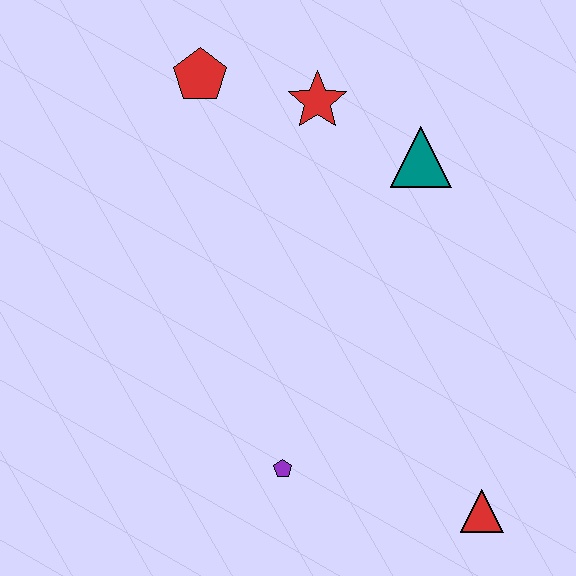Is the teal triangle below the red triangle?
No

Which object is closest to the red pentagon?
The red star is closest to the red pentagon.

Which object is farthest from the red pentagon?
The red triangle is farthest from the red pentagon.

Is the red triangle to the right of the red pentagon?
Yes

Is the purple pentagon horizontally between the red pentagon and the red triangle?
Yes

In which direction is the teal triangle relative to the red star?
The teal triangle is to the right of the red star.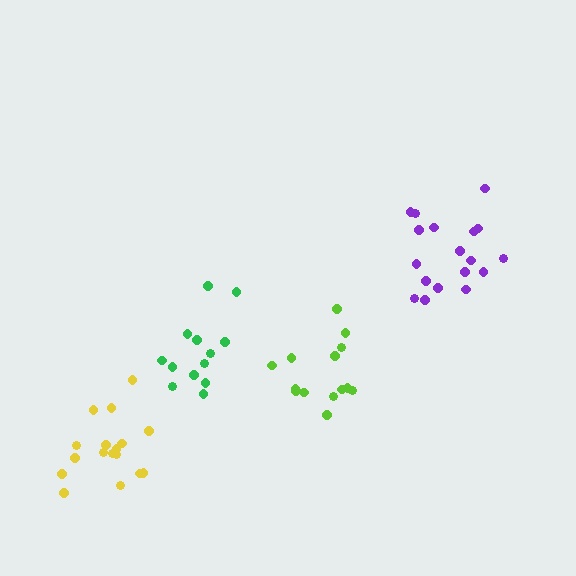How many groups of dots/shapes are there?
There are 4 groups.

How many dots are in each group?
Group 1: 13 dots, Group 2: 17 dots, Group 3: 14 dots, Group 4: 18 dots (62 total).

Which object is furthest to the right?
The purple cluster is rightmost.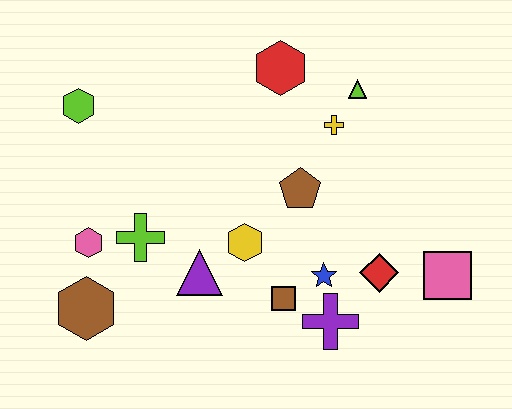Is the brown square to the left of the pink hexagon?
No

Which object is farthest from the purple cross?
The lime hexagon is farthest from the purple cross.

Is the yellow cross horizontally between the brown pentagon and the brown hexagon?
No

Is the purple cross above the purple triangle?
No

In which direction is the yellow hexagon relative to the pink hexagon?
The yellow hexagon is to the right of the pink hexagon.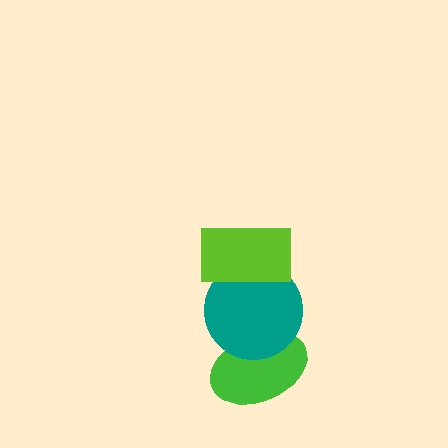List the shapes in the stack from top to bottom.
From top to bottom: the lime rectangle, the teal circle, the green ellipse.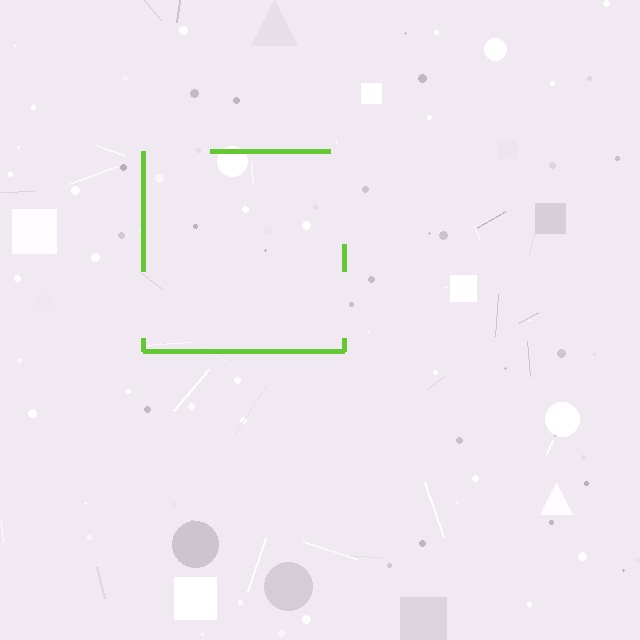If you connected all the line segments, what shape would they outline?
They would outline a square.